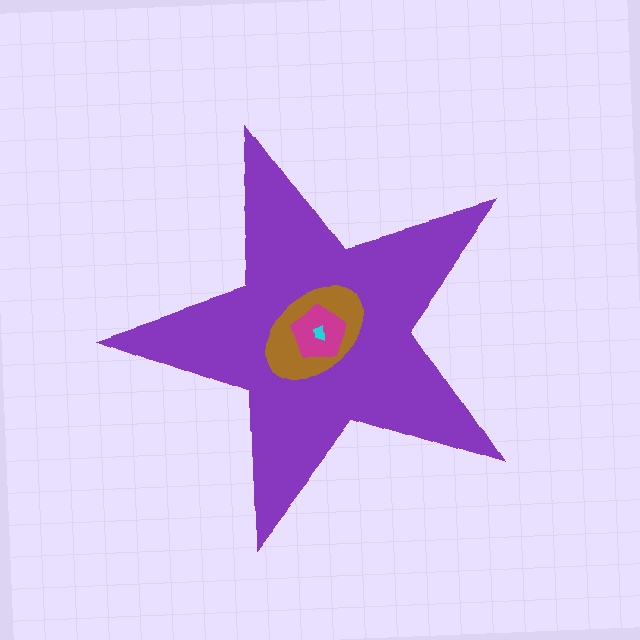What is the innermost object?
The cyan trapezoid.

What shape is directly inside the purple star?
The brown ellipse.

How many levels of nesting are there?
4.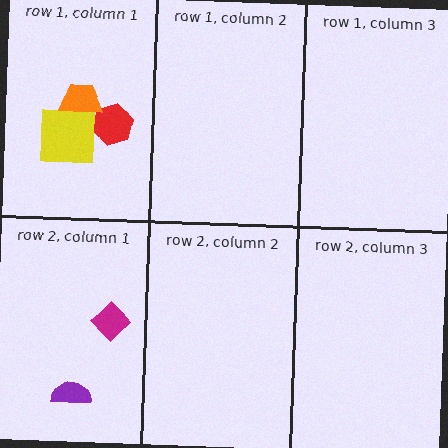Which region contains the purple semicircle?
The row 2, column 1 region.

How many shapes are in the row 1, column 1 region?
3.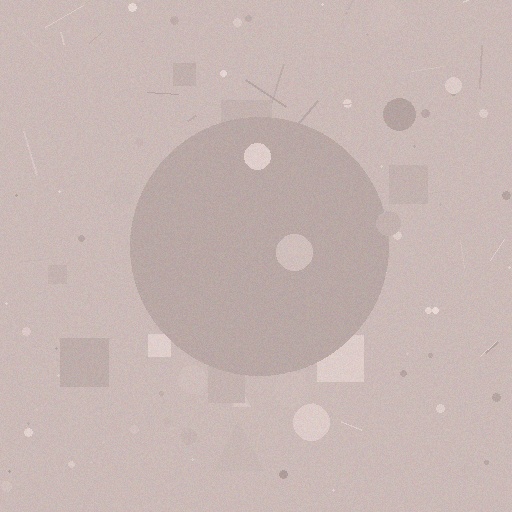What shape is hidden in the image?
A circle is hidden in the image.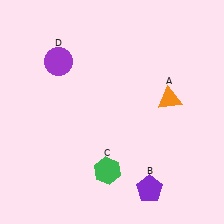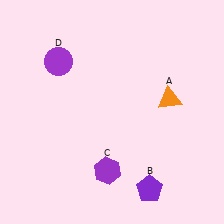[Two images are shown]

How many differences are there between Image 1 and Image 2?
There is 1 difference between the two images.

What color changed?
The hexagon (C) changed from green in Image 1 to purple in Image 2.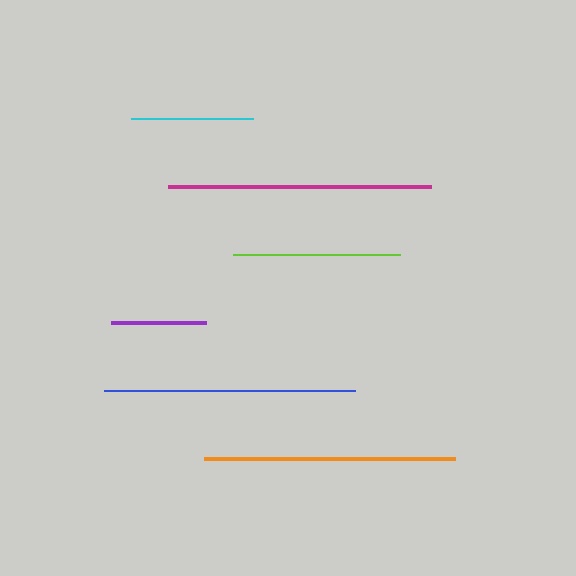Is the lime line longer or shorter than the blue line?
The blue line is longer than the lime line.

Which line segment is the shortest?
The purple line is the shortest at approximately 96 pixels.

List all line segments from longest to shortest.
From longest to shortest: magenta, orange, blue, lime, cyan, purple.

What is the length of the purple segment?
The purple segment is approximately 96 pixels long.